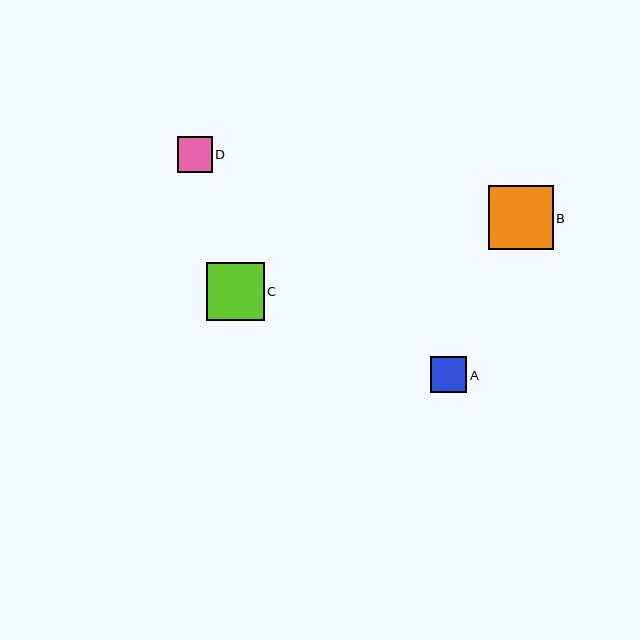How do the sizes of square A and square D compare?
Square A and square D are approximately the same size.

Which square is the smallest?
Square D is the smallest with a size of approximately 35 pixels.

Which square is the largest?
Square B is the largest with a size of approximately 64 pixels.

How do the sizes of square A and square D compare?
Square A and square D are approximately the same size.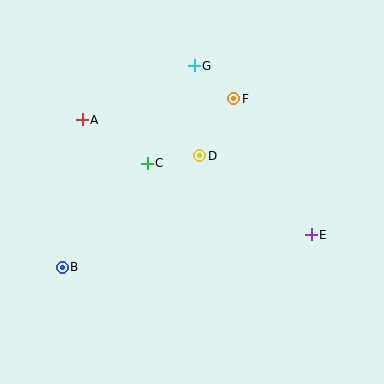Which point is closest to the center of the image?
Point D at (200, 156) is closest to the center.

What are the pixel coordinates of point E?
Point E is at (311, 235).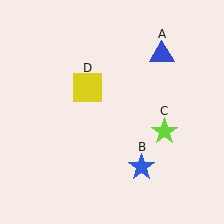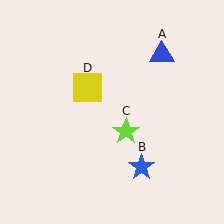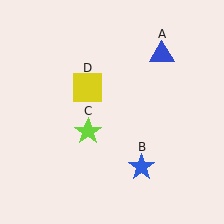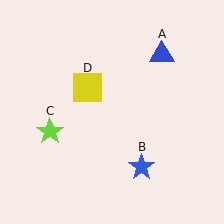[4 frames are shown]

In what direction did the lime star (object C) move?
The lime star (object C) moved left.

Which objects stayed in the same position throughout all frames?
Blue triangle (object A) and blue star (object B) and yellow square (object D) remained stationary.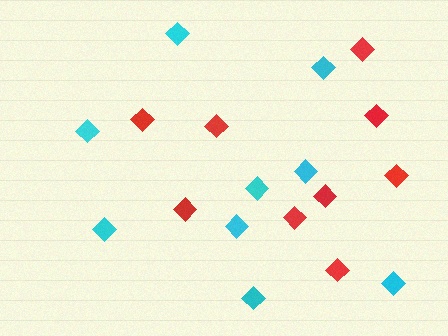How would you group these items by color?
There are 2 groups: one group of cyan diamonds (9) and one group of red diamonds (9).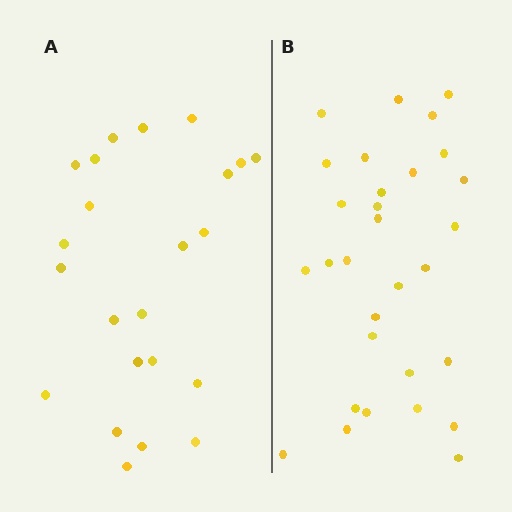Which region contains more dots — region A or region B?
Region B (the right region) has more dots.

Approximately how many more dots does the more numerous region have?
Region B has roughly 8 or so more dots than region A.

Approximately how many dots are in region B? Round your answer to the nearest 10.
About 30 dots.